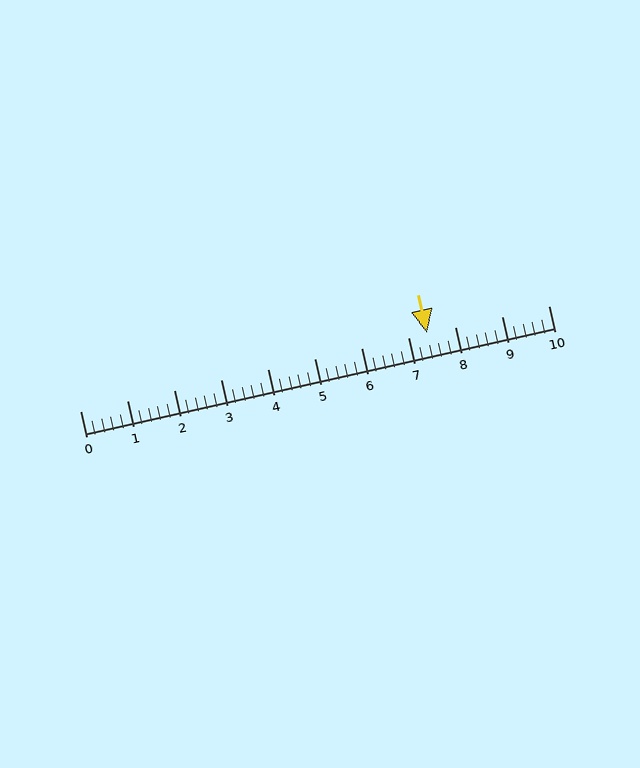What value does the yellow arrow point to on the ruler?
The yellow arrow points to approximately 7.4.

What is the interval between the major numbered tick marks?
The major tick marks are spaced 1 units apart.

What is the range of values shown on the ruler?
The ruler shows values from 0 to 10.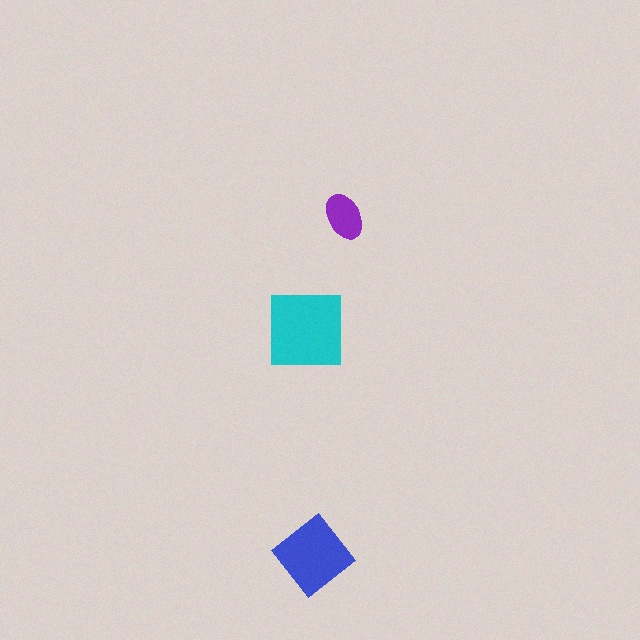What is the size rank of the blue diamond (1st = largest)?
2nd.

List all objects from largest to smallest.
The cyan square, the blue diamond, the purple ellipse.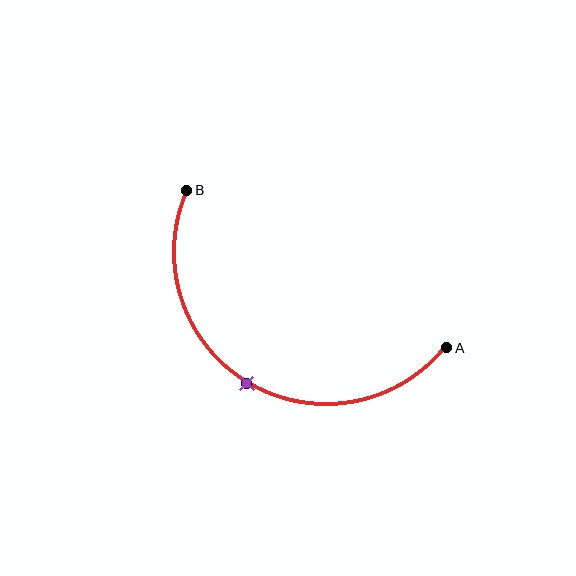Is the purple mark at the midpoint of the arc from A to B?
Yes. The purple mark lies on the arc at equal arc-length from both A and B — it is the arc midpoint.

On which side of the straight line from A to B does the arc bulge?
The arc bulges below the straight line connecting A and B.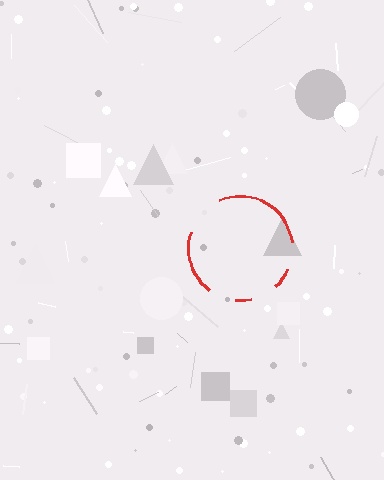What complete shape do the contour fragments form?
The contour fragments form a circle.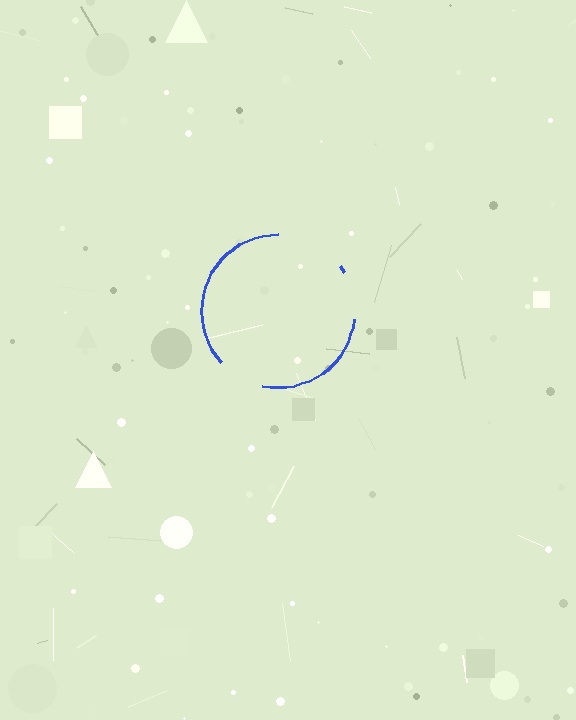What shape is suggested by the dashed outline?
The dashed outline suggests a circle.